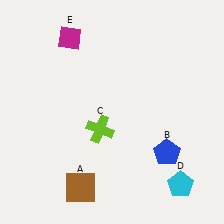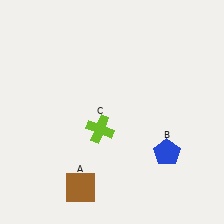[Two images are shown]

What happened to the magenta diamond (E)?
The magenta diamond (E) was removed in Image 2. It was in the top-left area of Image 1.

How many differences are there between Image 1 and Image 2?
There are 2 differences between the two images.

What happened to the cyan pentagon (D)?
The cyan pentagon (D) was removed in Image 2. It was in the bottom-right area of Image 1.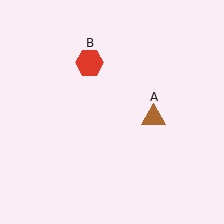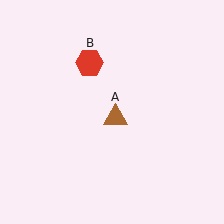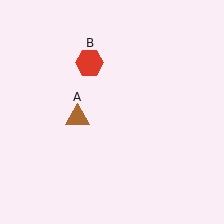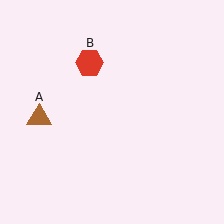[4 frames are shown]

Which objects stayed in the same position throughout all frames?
Red hexagon (object B) remained stationary.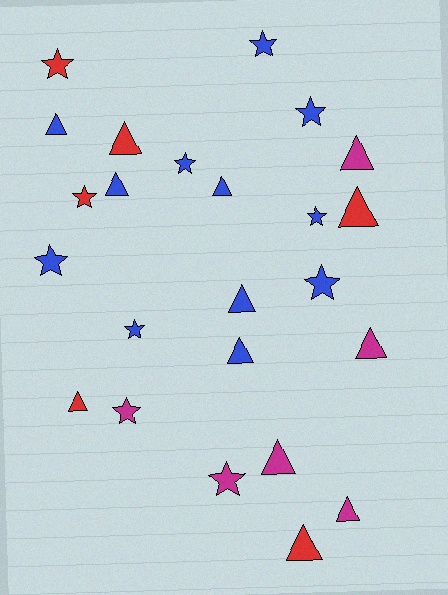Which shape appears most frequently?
Triangle, with 13 objects.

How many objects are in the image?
There are 24 objects.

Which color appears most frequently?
Blue, with 12 objects.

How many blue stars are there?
There are 7 blue stars.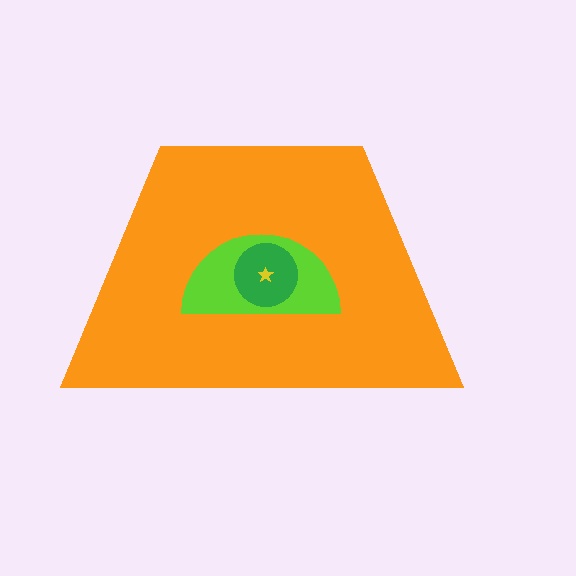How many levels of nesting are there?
4.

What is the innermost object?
The yellow star.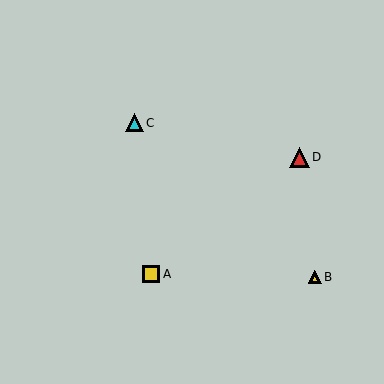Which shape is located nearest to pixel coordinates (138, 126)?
The cyan triangle (labeled C) at (134, 123) is nearest to that location.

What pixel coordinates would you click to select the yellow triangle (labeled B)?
Click at (315, 277) to select the yellow triangle B.